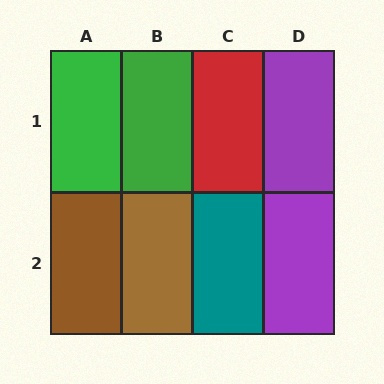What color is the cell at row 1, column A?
Green.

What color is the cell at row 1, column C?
Red.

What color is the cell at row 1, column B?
Green.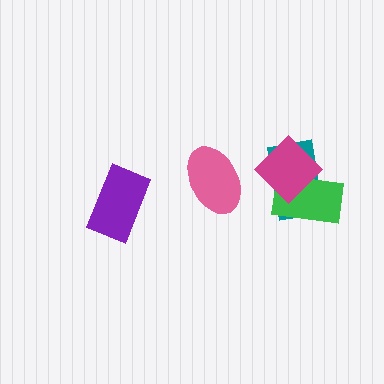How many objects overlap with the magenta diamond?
2 objects overlap with the magenta diamond.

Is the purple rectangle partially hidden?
No, no other shape covers it.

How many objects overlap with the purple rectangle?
0 objects overlap with the purple rectangle.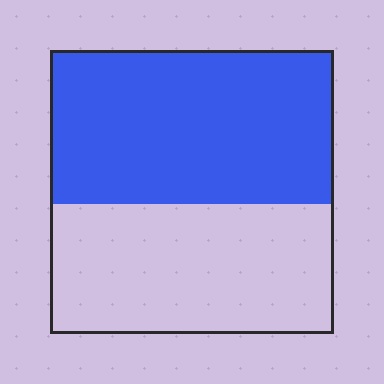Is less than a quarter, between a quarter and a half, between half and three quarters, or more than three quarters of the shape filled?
Between half and three quarters.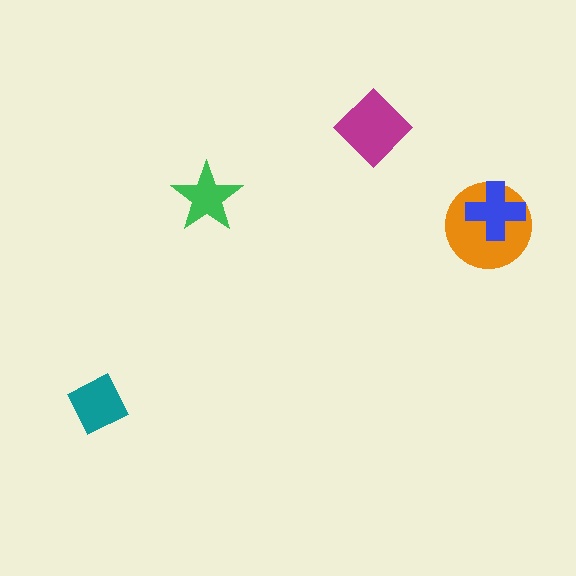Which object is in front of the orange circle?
The blue cross is in front of the orange circle.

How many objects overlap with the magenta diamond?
0 objects overlap with the magenta diamond.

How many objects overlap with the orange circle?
1 object overlaps with the orange circle.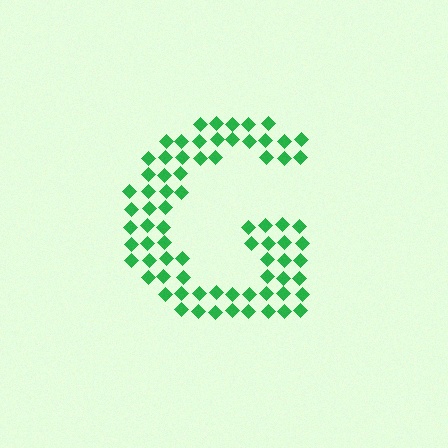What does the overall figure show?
The overall figure shows the letter G.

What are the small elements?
The small elements are diamonds.